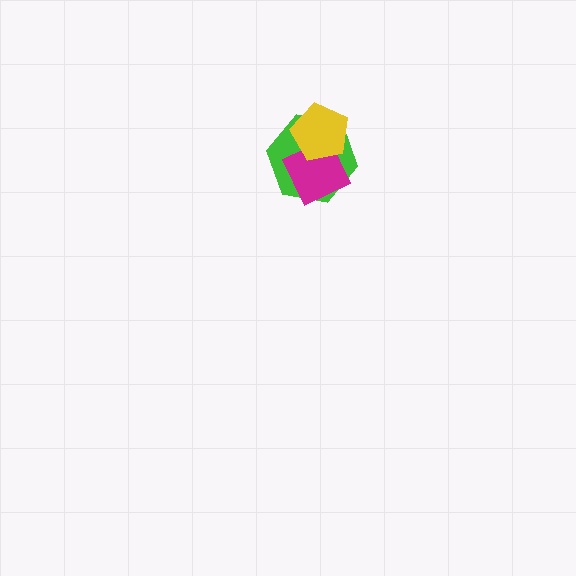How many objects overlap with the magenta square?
2 objects overlap with the magenta square.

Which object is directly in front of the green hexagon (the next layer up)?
The magenta square is directly in front of the green hexagon.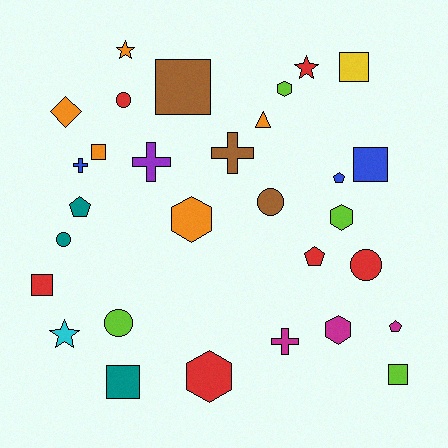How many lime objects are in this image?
There are 4 lime objects.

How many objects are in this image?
There are 30 objects.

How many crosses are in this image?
There are 4 crosses.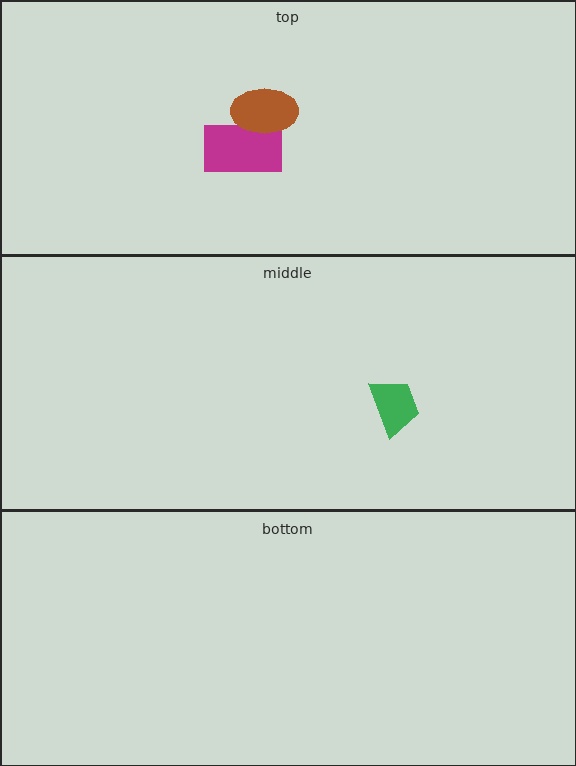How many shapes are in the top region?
2.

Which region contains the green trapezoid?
The middle region.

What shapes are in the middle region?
The green trapezoid.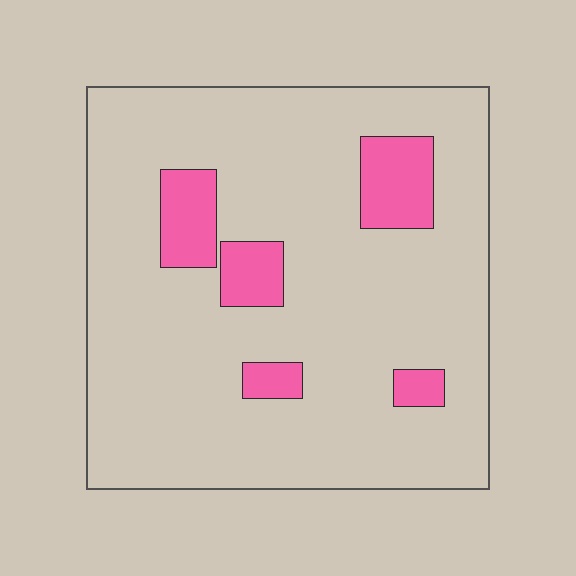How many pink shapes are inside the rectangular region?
5.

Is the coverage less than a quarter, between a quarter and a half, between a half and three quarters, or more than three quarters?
Less than a quarter.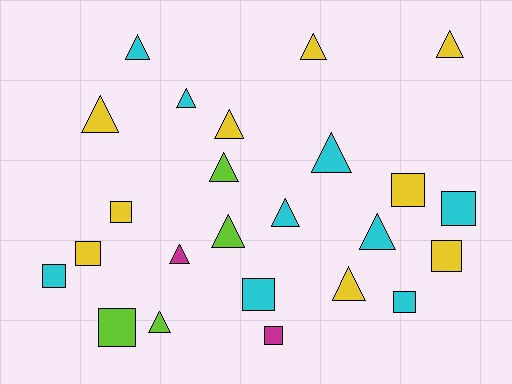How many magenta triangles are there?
There is 1 magenta triangle.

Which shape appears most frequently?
Triangle, with 14 objects.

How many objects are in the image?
There are 24 objects.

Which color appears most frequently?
Yellow, with 9 objects.